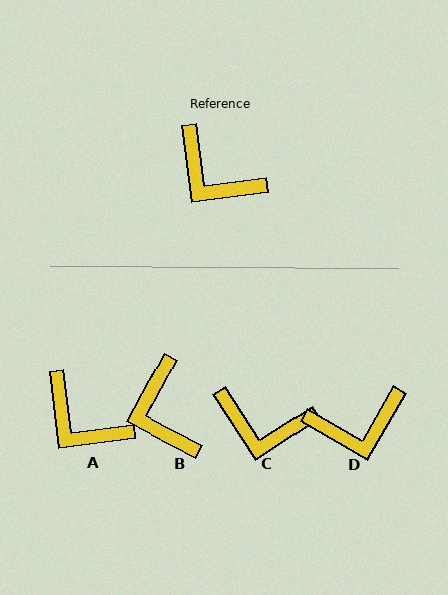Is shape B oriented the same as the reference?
No, it is off by about 35 degrees.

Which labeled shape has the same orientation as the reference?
A.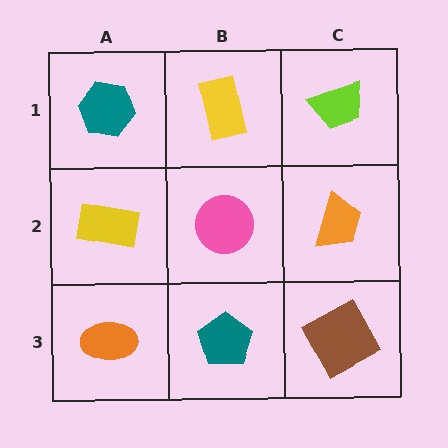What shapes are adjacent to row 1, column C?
An orange trapezoid (row 2, column C), a yellow rectangle (row 1, column B).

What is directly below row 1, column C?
An orange trapezoid.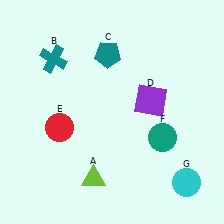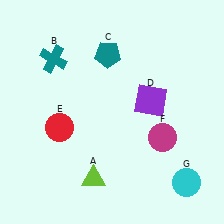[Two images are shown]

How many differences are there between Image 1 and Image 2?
There is 1 difference between the two images.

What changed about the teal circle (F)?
In Image 1, F is teal. In Image 2, it changed to magenta.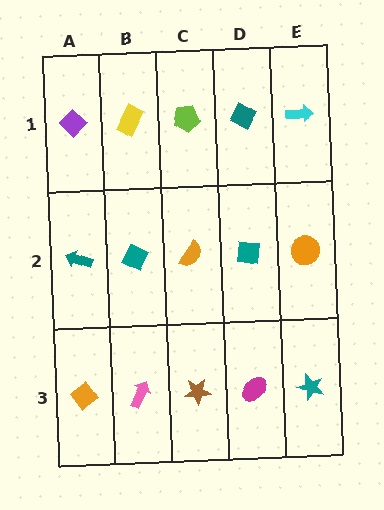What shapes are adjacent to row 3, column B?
A teal diamond (row 2, column B), an orange diamond (row 3, column A), a brown star (row 3, column C).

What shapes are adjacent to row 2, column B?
A yellow rectangle (row 1, column B), a pink arrow (row 3, column B), a teal arrow (row 2, column A), an orange semicircle (row 2, column C).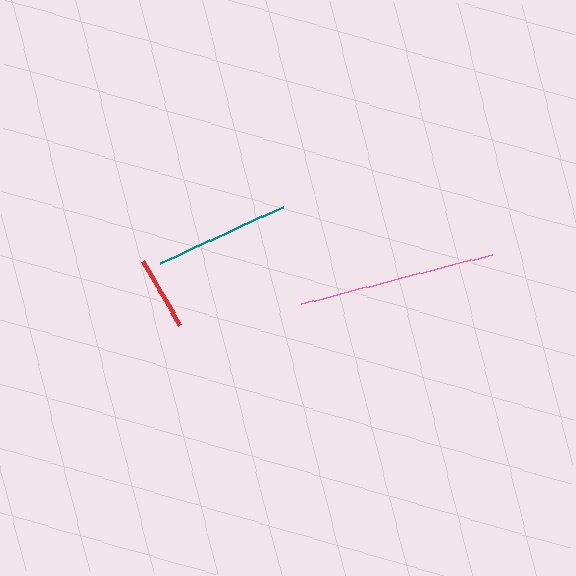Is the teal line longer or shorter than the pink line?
The pink line is longer than the teal line.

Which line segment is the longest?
The pink line is the longest at approximately 197 pixels.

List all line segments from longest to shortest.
From longest to shortest: pink, teal, red.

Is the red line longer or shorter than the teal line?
The teal line is longer than the red line.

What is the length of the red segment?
The red segment is approximately 74 pixels long.